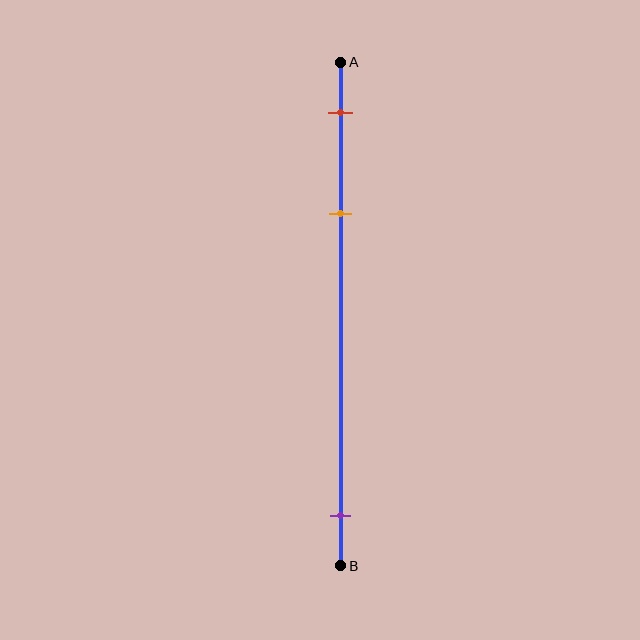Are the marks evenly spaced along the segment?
No, the marks are not evenly spaced.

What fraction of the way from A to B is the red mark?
The red mark is approximately 10% (0.1) of the way from A to B.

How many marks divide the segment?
There are 3 marks dividing the segment.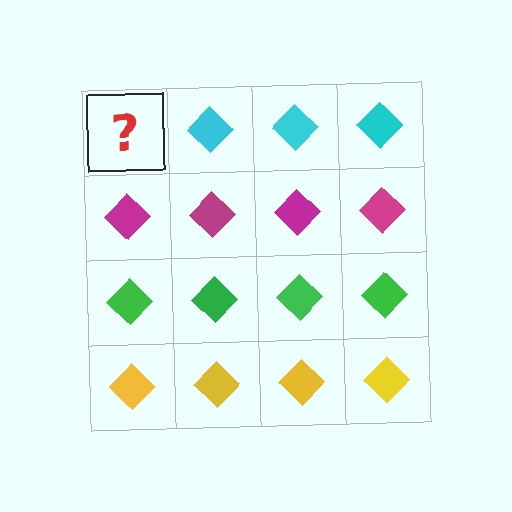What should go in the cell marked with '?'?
The missing cell should contain a cyan diamond.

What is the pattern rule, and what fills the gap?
The rule is that each row has a consistent color. The gap should be filled with a cyan diamond.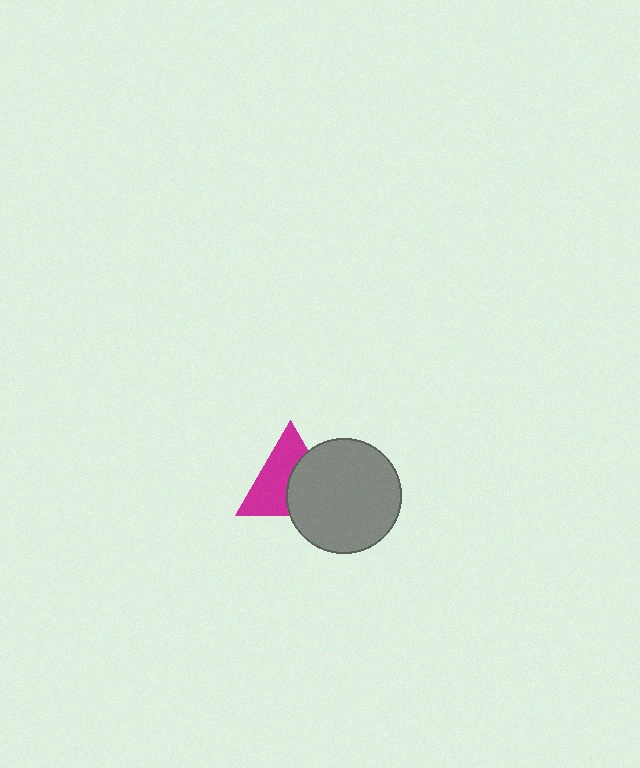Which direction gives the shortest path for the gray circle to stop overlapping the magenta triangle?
Moving right gives the shortest separation.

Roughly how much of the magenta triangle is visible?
About half of it is visible (roughly 56%).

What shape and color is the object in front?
The object in front is a gray circle.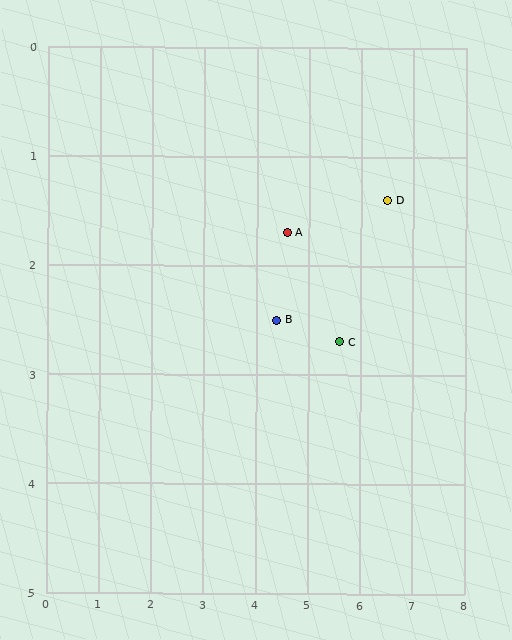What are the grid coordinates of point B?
Point B is at approximately (4.4, 2.5).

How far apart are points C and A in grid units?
Points C and A are about 1.4 grid units apart.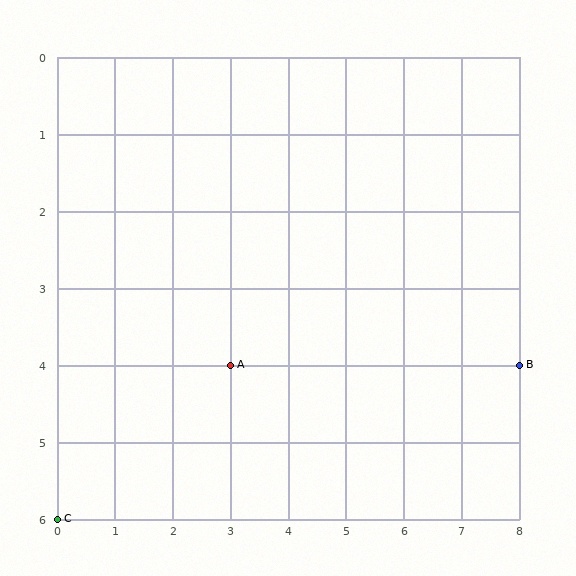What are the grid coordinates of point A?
Point A is at grid coordinates (3, 4).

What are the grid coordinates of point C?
Point C is at grid coordinates (0, 6).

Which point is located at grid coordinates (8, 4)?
Point B is at (8, 4).